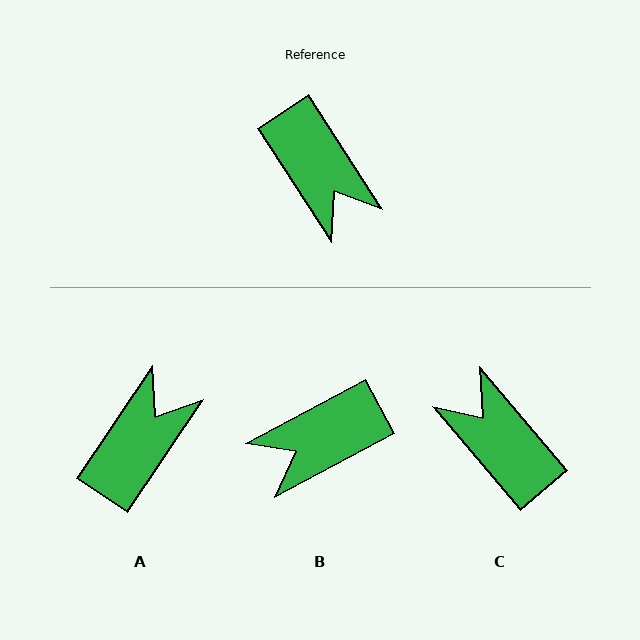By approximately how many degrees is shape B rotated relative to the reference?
Approximately 95 degrees clockwise.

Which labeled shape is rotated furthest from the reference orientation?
C, about 173 degrees away.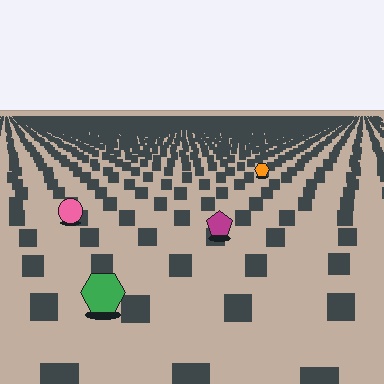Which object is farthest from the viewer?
The orange hexagon is farthest from the viewer. It appears smaller and the ground texture around it is denser.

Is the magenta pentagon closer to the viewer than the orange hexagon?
Yes. The magenta pentagon is closer — you can tell from the texture gradient: the ground texture is coarser near it.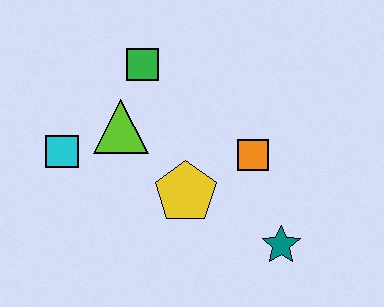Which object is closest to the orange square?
The yellow pentagon is closest to the orange square.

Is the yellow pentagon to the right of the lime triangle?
Yes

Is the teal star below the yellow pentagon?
Yes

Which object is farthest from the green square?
The teal star is farthest from the green square.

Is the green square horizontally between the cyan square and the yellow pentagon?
Yes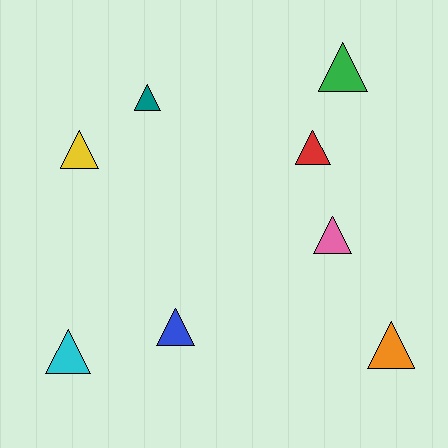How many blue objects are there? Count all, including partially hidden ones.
There is 1 blue object.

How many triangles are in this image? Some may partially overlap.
There are 8 triangles.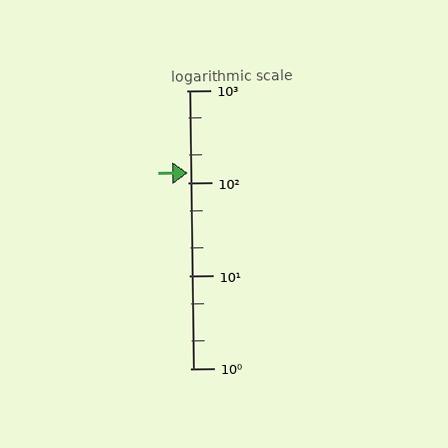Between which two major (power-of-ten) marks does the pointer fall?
The pointer is between 100 and 1000.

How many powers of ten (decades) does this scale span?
The scale spans 3 decades, from 1 to 1000.